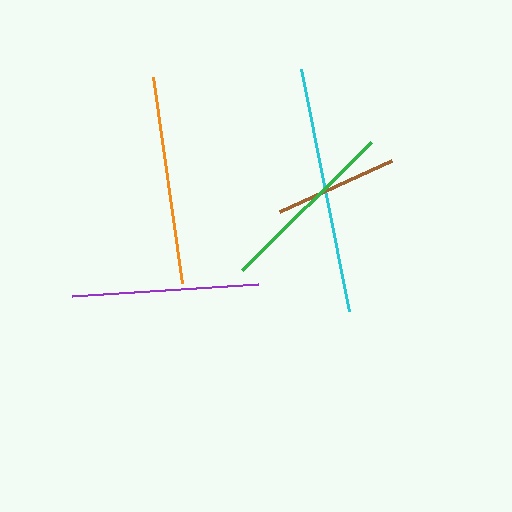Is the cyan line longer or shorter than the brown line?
The cyan line is longer than the brown line.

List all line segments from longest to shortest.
From longest to shortest: cyan, orange, purple, green, brown.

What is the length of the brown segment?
The brown segment is approximately 123 pixels long.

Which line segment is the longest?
The cyan line is the longest at approximately 247 pixels.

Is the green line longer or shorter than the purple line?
The purple line is longer than the green line.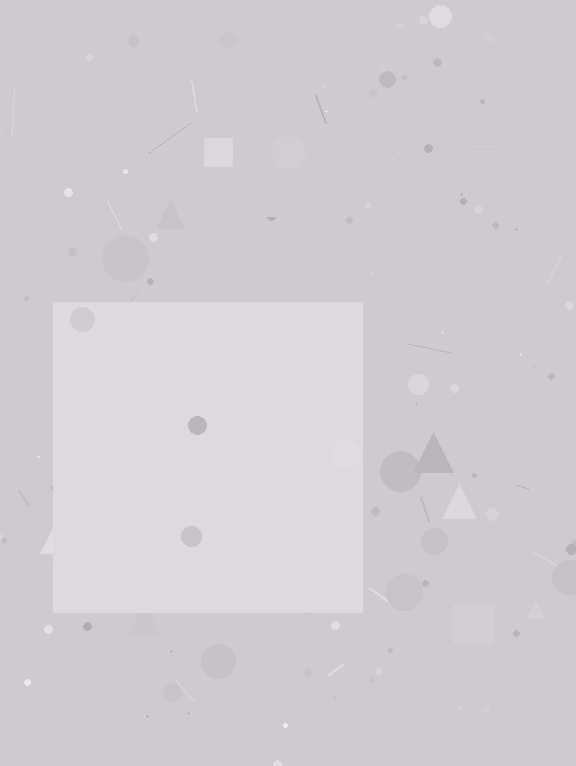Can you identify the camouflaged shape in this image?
The camouflaged shape is a square.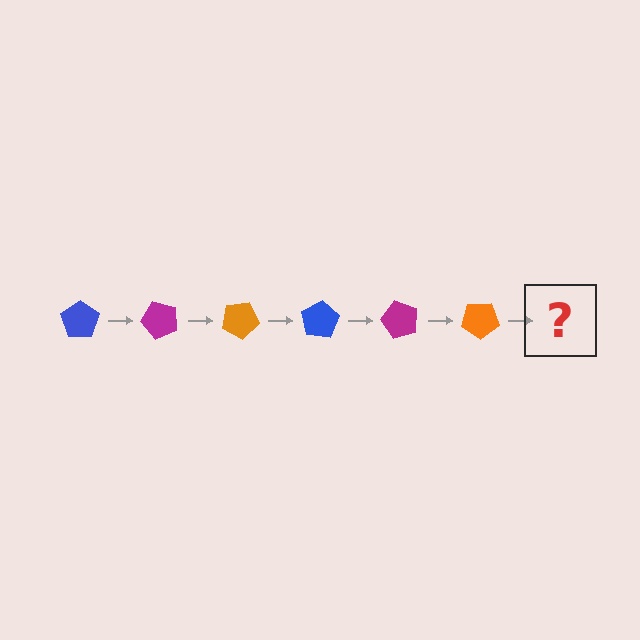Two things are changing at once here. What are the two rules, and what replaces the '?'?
The two rules are that it rotates 50 degrees each step and the color cycles through blue, magenta, and orange. The '?' should be a blue pentagon, rotated 300 degrees from the start.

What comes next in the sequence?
The next element should be a blue pentagon, rotated 300 degrees from the start.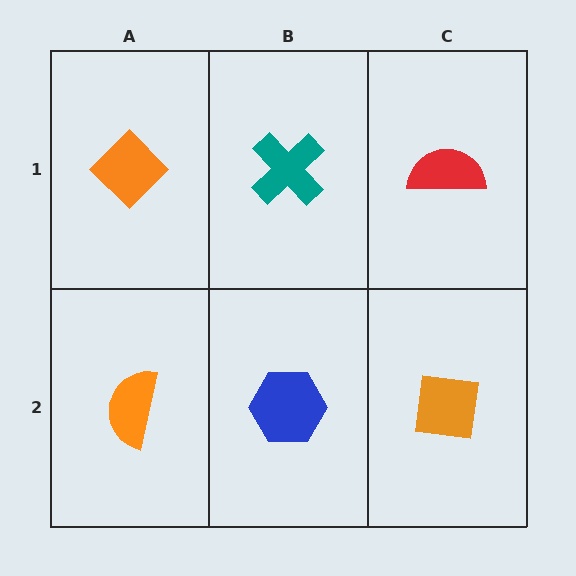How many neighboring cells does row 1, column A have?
2.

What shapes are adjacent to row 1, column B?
A blue hexagon (row 2, column B), an orange diamond (row 1, column A), a red semicircle (row 1, column C).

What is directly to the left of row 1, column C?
A teal cross.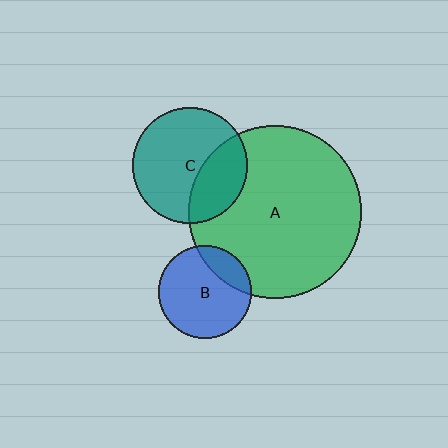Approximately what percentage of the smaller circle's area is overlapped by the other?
Approximately 30%.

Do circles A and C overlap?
Yes.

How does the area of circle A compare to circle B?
Approximately 3.5 times.